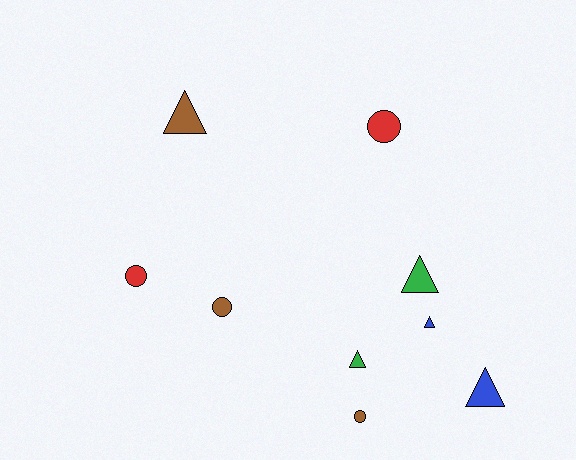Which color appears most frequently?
Brown, with 3 objects.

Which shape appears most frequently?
Triangle, with 5 objects.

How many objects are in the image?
There are 9 objects.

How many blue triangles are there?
There are 2 blue triangles.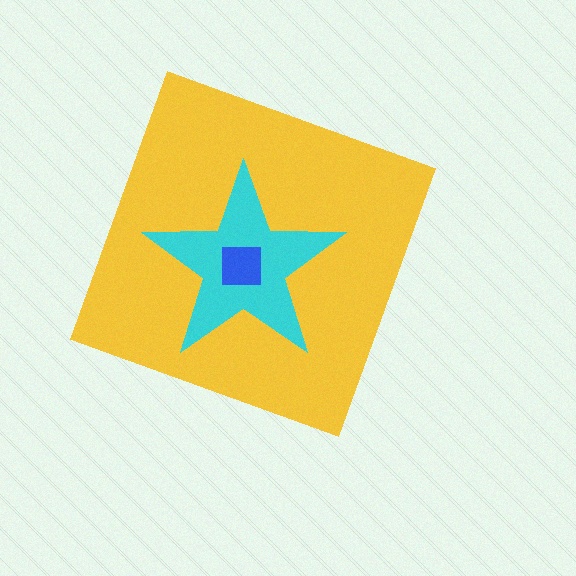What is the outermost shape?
The yellow diamond.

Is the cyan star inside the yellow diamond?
Yes.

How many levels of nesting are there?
3.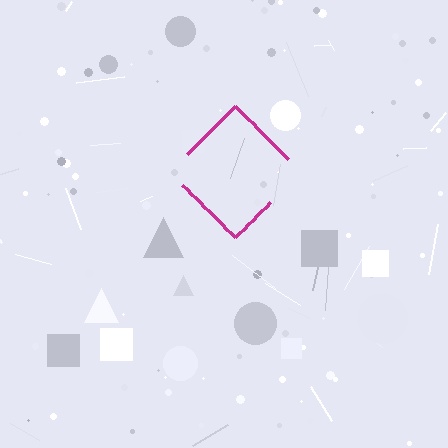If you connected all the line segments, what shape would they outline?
They would outline a diamond.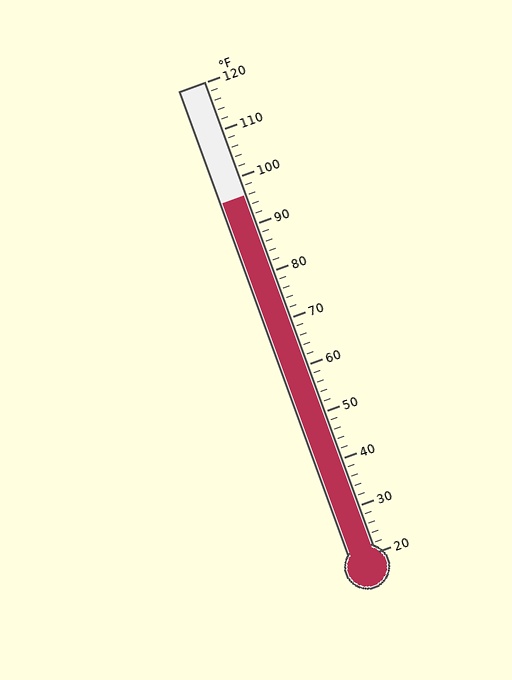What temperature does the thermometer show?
The thermometer shows approximately 96°F.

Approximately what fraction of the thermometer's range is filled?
The thermometer is filled to approximately 75% of its range.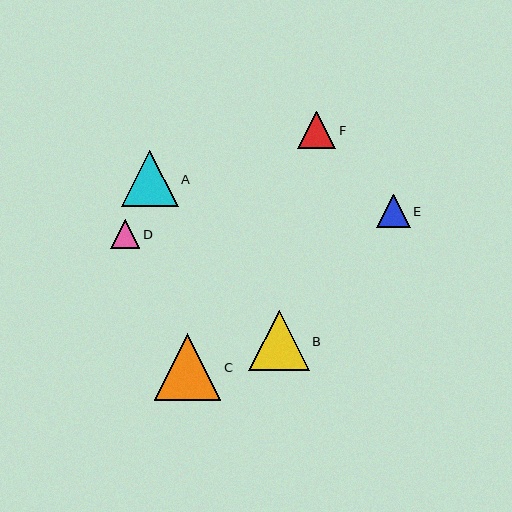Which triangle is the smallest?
Triangle D is the smallest with a size of approximately 29 pixels.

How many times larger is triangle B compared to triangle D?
Triangle B is approximately 2.1 times the size of triangle D.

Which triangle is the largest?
Triangle C is the largest with a size of approximately 67 pixels.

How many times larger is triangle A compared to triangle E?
Triangle A is approximately 1.7 times the size of triangle E.